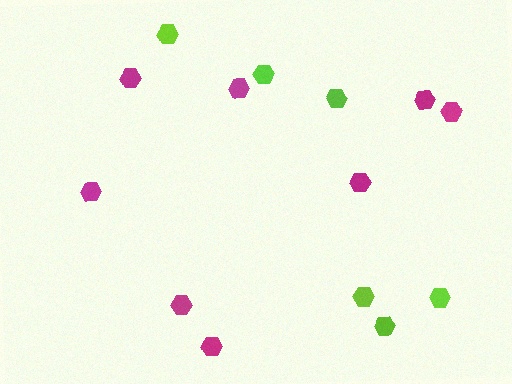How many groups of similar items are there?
There are 2 groups: one group of magenta hexagons (8) and one group of lime hexagons (6).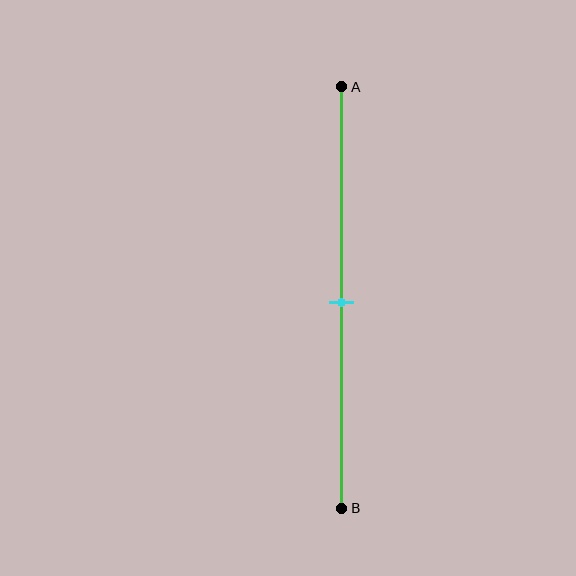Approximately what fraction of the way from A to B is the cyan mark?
The cyan mark is approximately 50% of the way from A to B.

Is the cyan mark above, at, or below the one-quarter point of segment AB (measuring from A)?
The cyan mark is below the one-quarter point of segment AB.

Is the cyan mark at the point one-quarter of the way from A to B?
No, the mark is at about 50% from A, not at the 25% one-quarter point.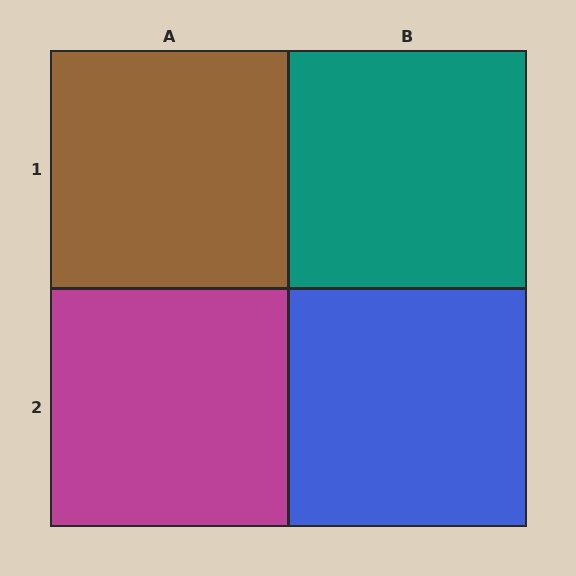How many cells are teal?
1 cell is teal.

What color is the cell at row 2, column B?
Blue.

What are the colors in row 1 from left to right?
Brown, teal.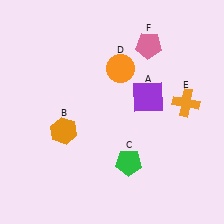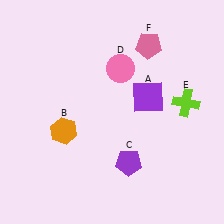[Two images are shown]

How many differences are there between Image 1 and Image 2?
There are 3 differences between the two images.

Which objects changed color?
C changed from green to purple. D changed from orange to pink. E changed from orange to lime.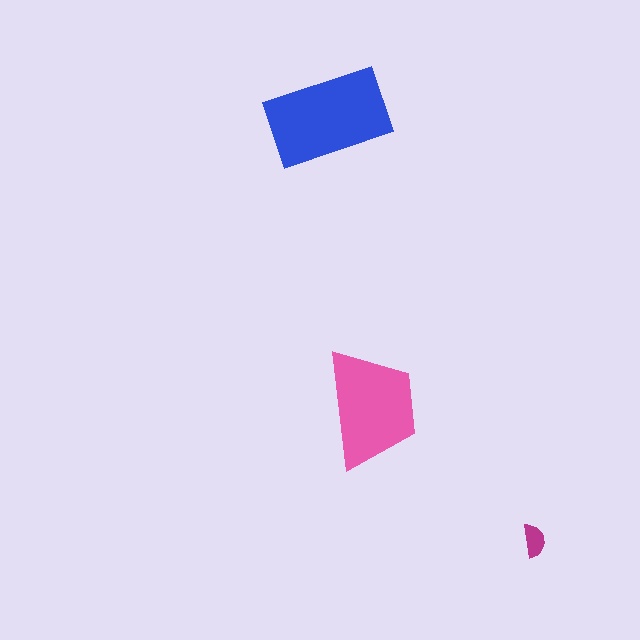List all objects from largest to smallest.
The blue rectangle, the pink trapezoid, the magenta semicircle.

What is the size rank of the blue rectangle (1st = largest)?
1st.